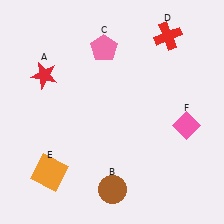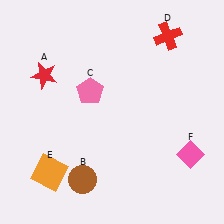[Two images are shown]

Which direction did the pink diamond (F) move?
The pink diamond (F) moved down.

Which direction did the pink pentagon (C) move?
The pink pentagon (C) moved down.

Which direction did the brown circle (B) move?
The brown circle (B) moved left.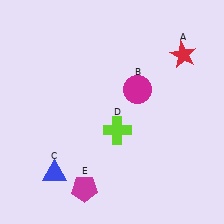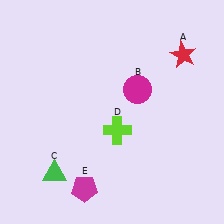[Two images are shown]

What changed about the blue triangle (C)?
In Image 1, C is blue. In Image 2, it changed to green.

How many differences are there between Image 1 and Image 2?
There is 1 difference between the two images.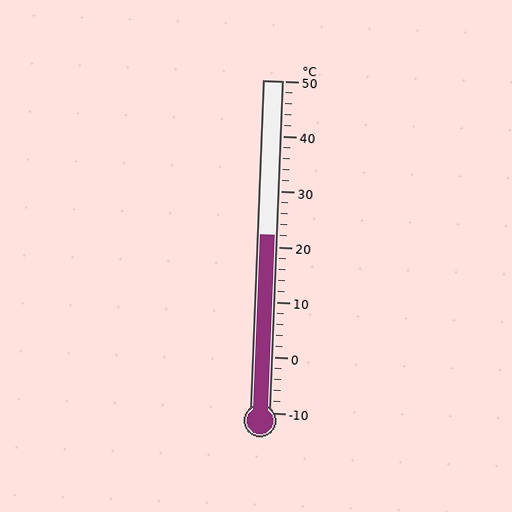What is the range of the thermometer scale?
The thermometer scale ranges from -10°C to 50°C.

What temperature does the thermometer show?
The thermometer shows approximately 22°C.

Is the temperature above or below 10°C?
The temperature is above 10°C.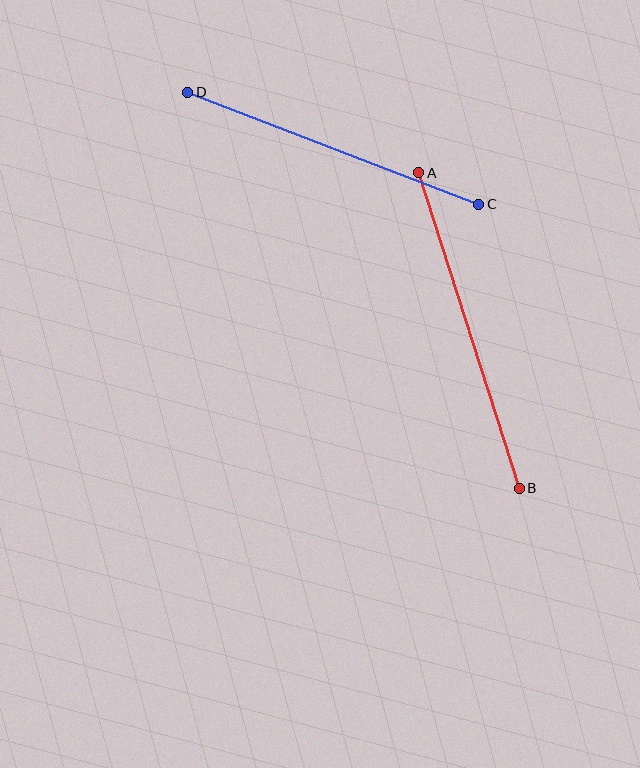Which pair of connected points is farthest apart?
Points A and B are farthest apart.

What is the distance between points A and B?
The distance is approximately 331 pixels.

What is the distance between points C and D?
The distance is approximately 312 pixels.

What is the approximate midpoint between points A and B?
The midpoint is at approximately (469, 331) pixels.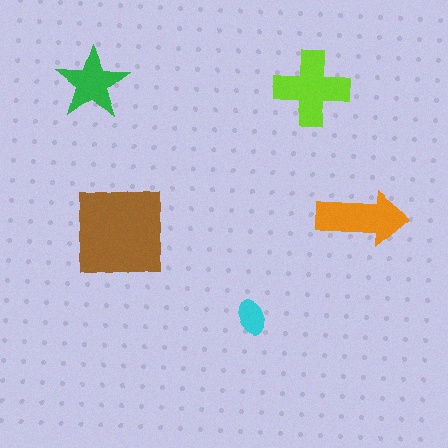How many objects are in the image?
There are 5 objects in the image.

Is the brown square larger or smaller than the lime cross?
Larger.